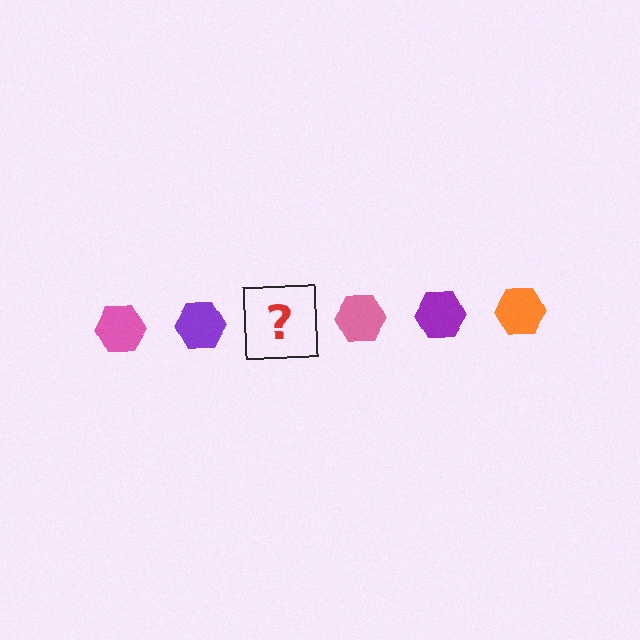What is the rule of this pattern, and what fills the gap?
The rule is that the pattern cycles through pink, purple, orange hexagons. The gap should be filled with an orange hexagon.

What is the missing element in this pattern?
The missing element is an orange hexagon.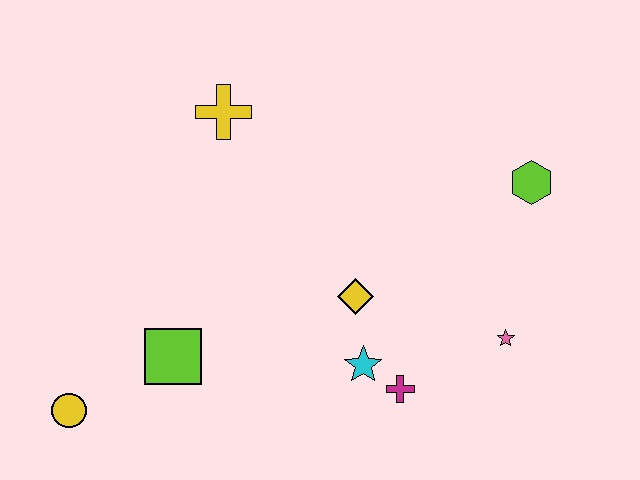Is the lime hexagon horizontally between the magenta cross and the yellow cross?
No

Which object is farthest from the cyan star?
The yellow circle is farthest from the cyan star.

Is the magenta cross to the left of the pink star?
Yes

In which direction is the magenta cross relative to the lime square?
The magenta cross is to the right of the lime square.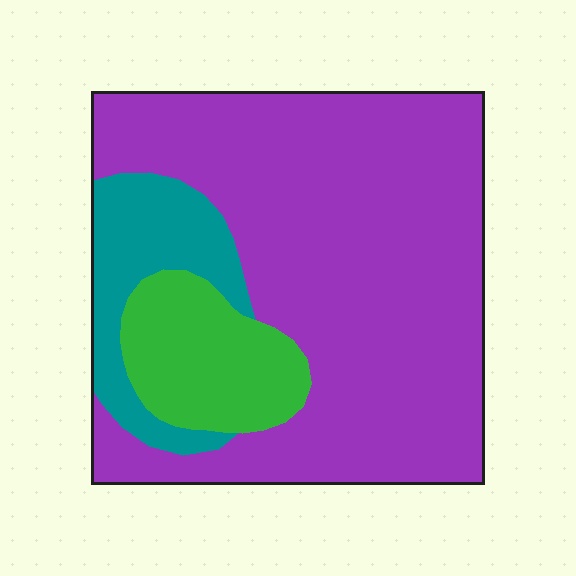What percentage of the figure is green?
Green takes up less than a sixth of the figure.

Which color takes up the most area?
Purple, at roughly 70%.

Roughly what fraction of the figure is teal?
Teal covers around 15% of the figure.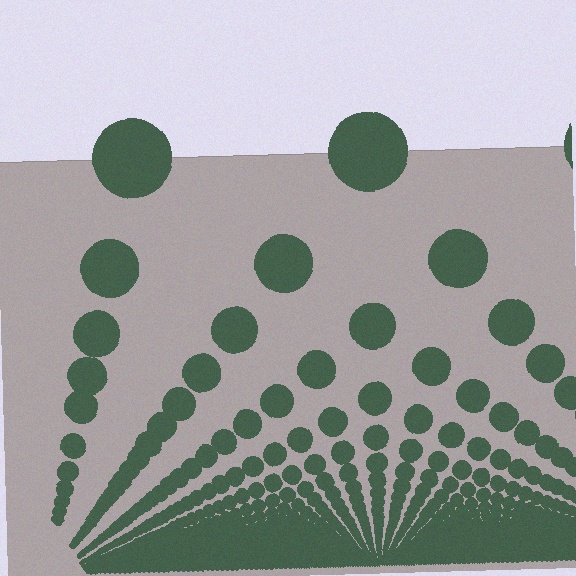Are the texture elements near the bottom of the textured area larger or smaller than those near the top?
Smaller. The gradient is inverted — elements near the bottom are smaller and denser.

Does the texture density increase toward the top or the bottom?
Density increases toward the bottom.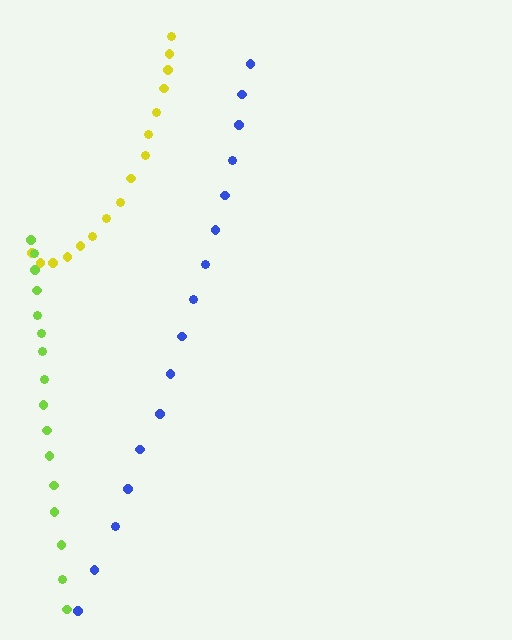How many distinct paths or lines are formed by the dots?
There are 3 distinct paths.